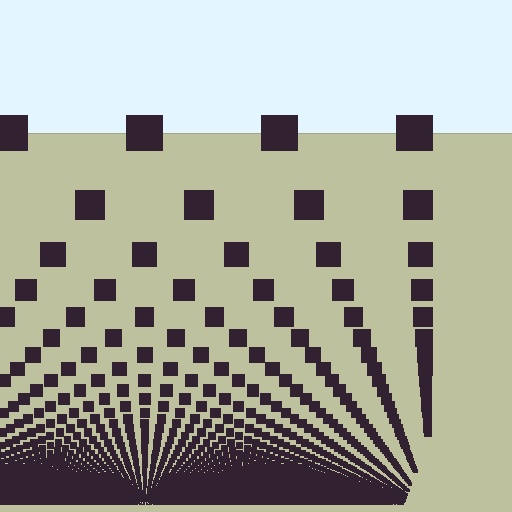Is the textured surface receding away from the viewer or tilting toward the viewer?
The surface appears to tilt toward the viewer. Texture elements get larger and sparser toward the top.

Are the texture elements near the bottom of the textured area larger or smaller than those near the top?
Smaller. The gradient is inverted — elements near the bottom are smaller and denser.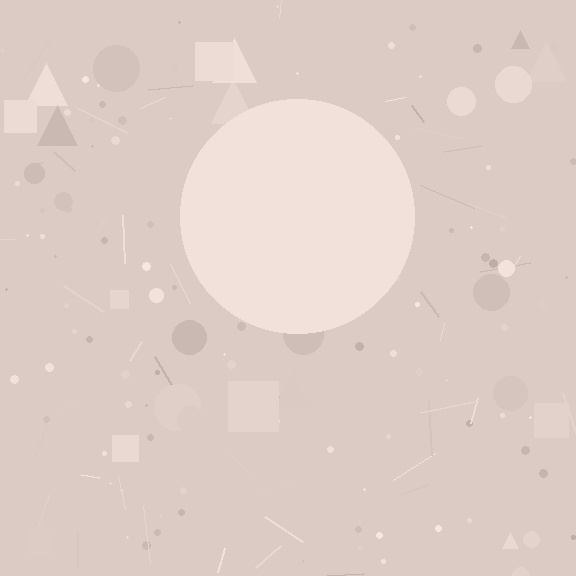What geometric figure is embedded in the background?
A circle is embedded in the background.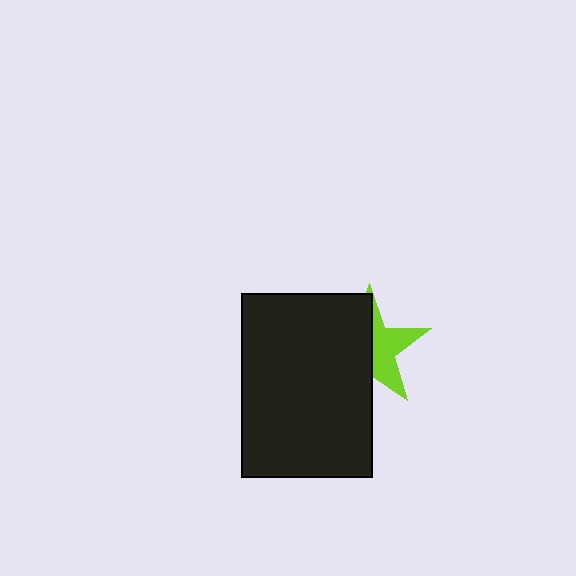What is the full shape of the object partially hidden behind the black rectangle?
The partially hidden object is a lime star.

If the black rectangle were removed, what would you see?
You would see the complete lime star.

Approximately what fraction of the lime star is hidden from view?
Roughly 56% of the lime star is hidden behind the black rectangle.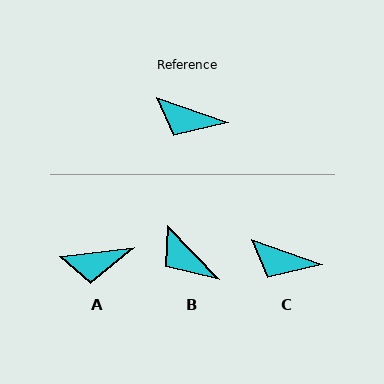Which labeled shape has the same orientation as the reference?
C.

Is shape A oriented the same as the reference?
No, it is off by about 26 degrees.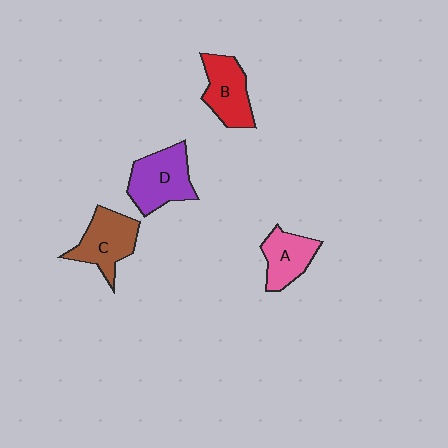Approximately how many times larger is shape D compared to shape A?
Approximately 1.4 times.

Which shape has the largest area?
Shape D (purple).